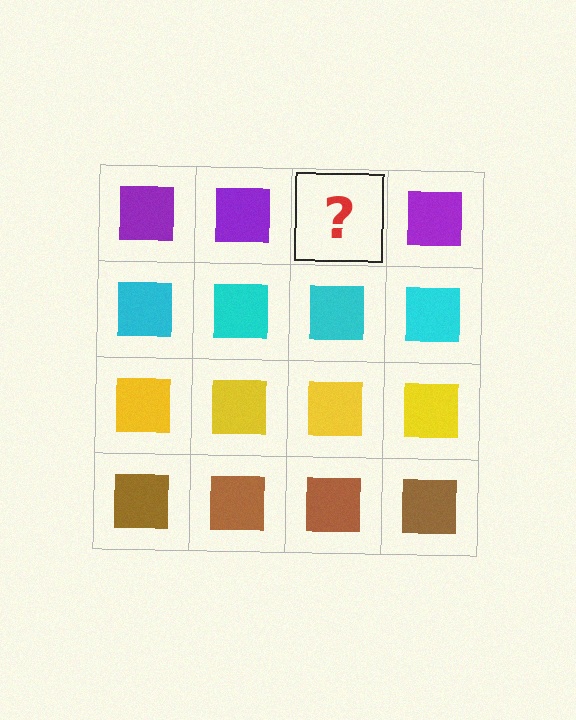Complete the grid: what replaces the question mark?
The question mark should be replaced with a purple square.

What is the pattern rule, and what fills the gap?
The rule is that each row has a consistent color. The gap should be filled with a purple square.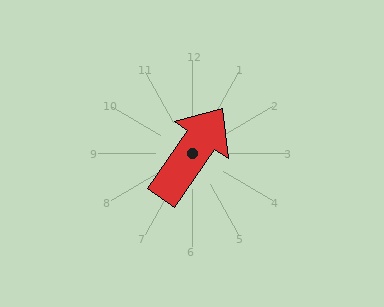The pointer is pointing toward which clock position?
Roughly 1 o'clock.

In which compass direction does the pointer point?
Northeast.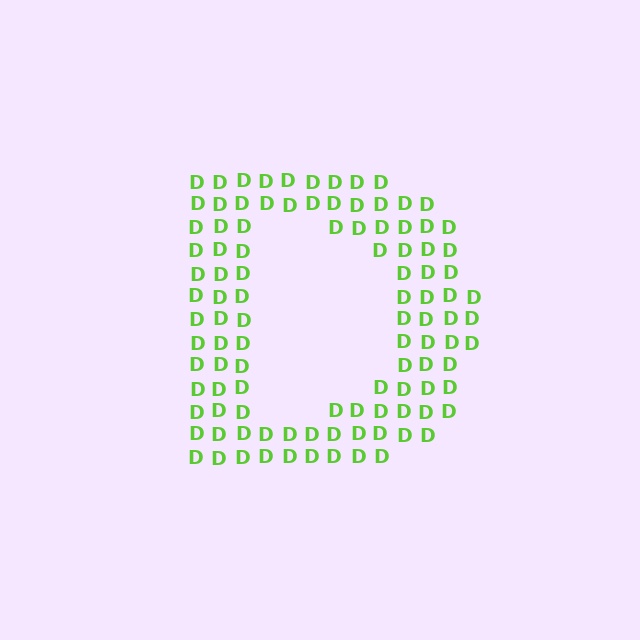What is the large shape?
The large shape is the letter D.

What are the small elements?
The small elements are letter D's.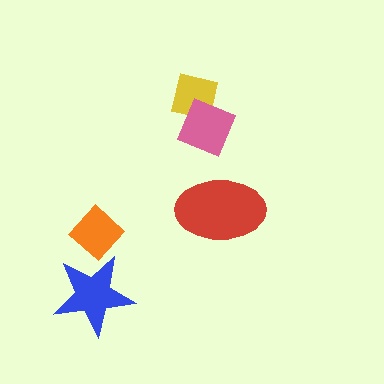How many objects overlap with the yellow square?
1 object overlaps with the yellow square.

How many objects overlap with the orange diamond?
1 object overlaps with the orange diamond.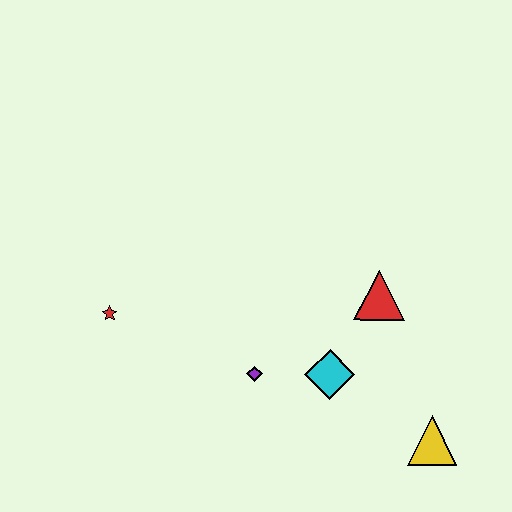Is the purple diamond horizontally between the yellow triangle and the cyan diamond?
No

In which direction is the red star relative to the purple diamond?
The red star is to the left of the purple diamond.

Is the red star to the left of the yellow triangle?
Yes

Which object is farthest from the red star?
The yellow triangle is farthest from the red star.